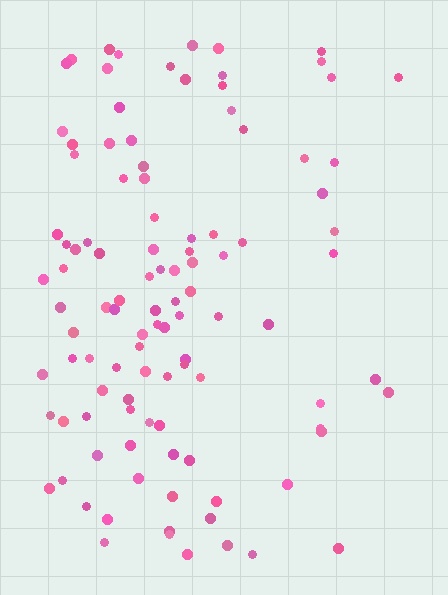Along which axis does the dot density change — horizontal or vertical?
Horizontal.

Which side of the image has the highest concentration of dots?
The left.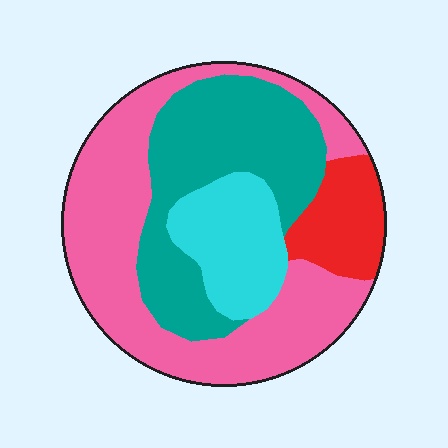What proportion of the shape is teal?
Teal takes up about one third (1/3) of the shape.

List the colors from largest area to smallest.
From largest to smallest: pink, teal, cyan, red.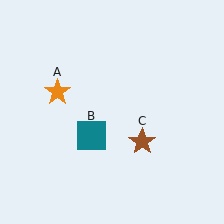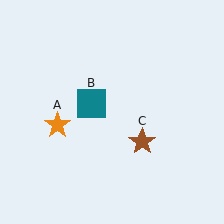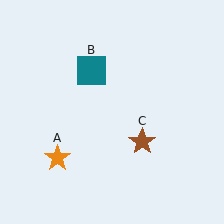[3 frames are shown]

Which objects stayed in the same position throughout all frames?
Brown star (object C) remained stationary.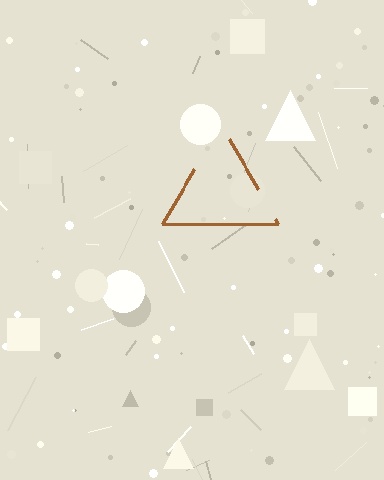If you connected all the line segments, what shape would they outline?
They would outline a triangle.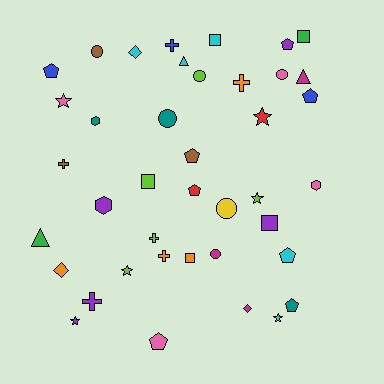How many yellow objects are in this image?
There is 1 yellow object.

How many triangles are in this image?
There are 3 triangles.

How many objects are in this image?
There are 40 objects.